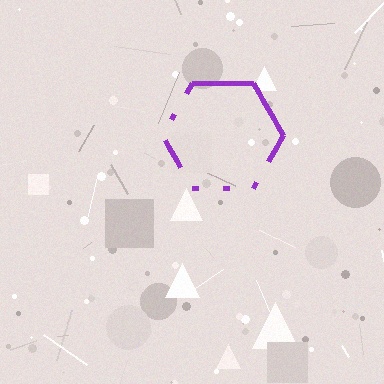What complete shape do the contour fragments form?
The contour fragments form a hexagon.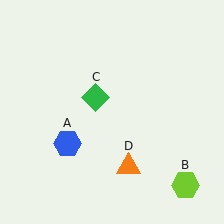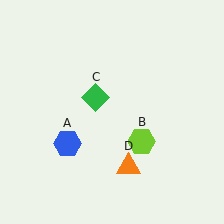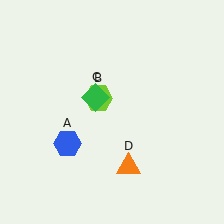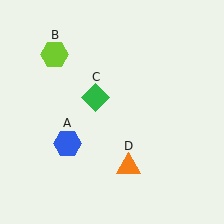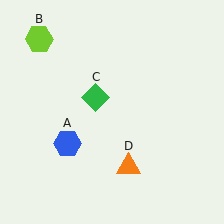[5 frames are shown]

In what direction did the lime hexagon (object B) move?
The lime hexagon (object B) moved up and to the left.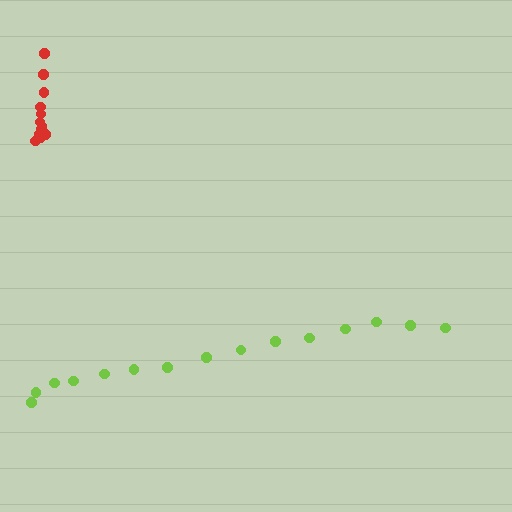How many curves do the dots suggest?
There are 2 distinct paths.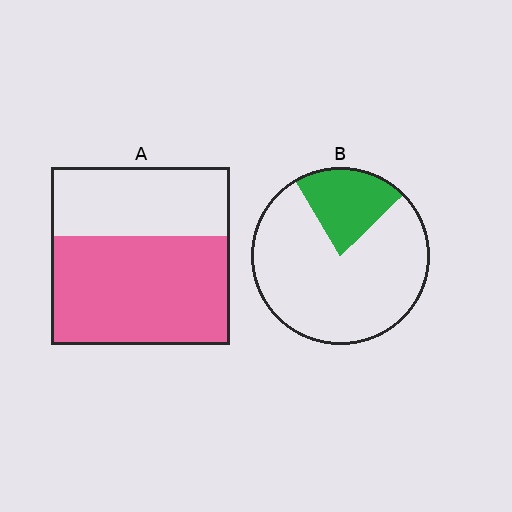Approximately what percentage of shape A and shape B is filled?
A is approximately 60% and B is approximately 20%.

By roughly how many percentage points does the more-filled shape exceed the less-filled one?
By roughly 40 percentage points (A over B).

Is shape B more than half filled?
No.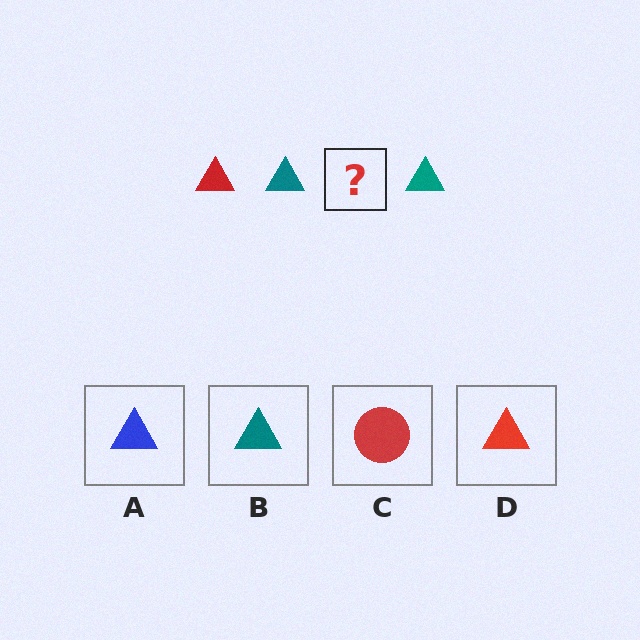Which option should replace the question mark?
Option D.